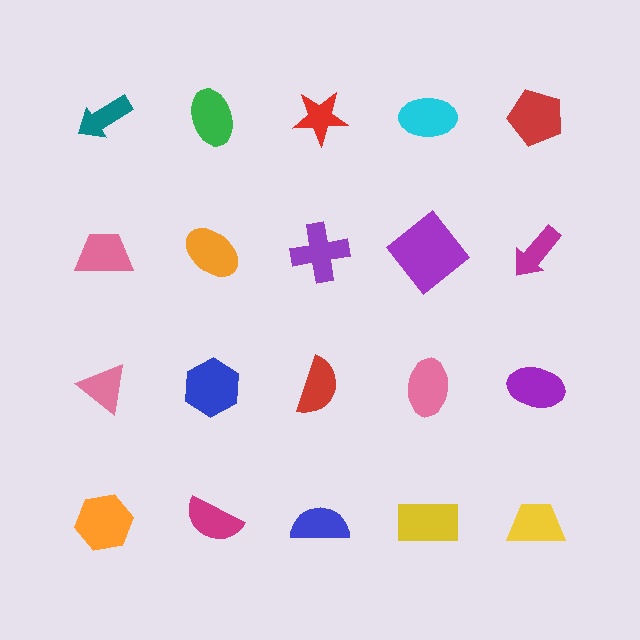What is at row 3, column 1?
A pink triangle.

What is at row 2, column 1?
A pink trapezoid.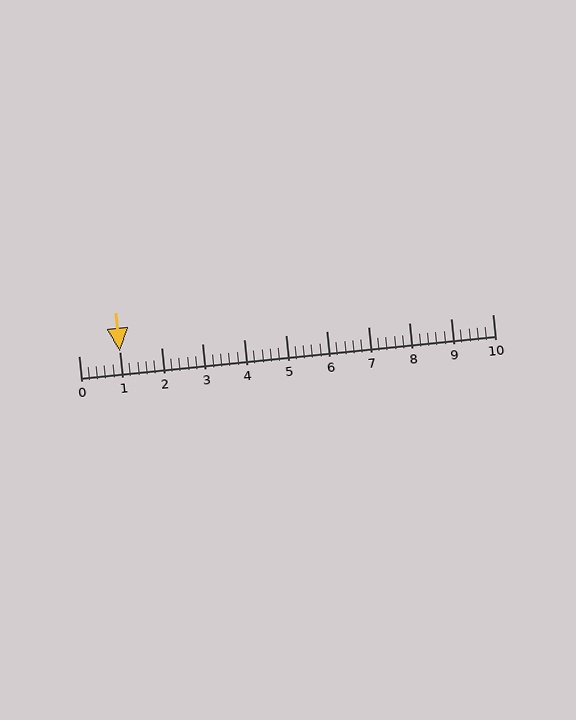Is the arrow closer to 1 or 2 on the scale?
The arrow is closer to 1.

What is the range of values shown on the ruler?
The ruler shows values from 0 to 10.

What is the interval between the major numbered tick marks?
The major tick marks are spaced 1 units apart.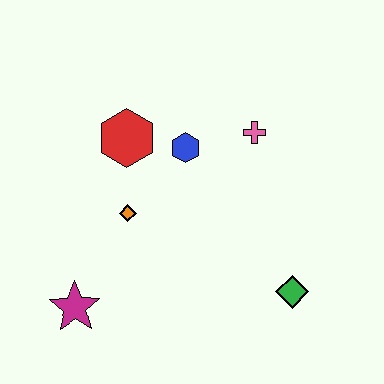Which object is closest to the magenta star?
The orange diamond is closest to the magenta star.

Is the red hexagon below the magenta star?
No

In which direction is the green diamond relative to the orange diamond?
The green diamond is to the right of the orange diamond.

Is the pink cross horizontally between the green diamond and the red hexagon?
Yes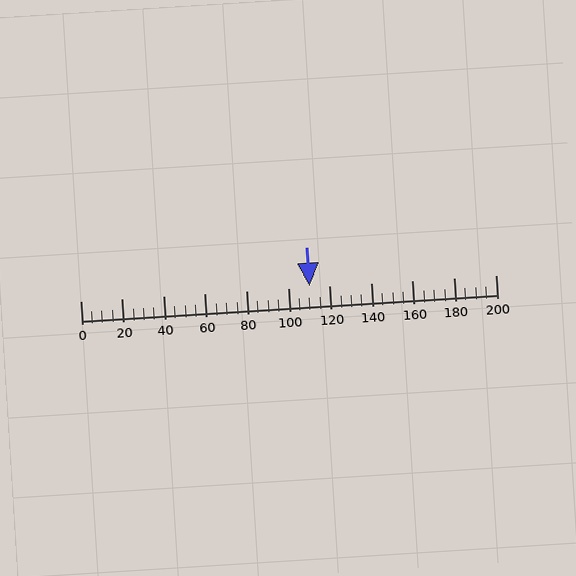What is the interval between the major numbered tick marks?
The major tick marks are spaced 20 units apart.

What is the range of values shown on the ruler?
The ruler shows values from 0 to 200.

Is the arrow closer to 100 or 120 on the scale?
The arrow is closer to 120.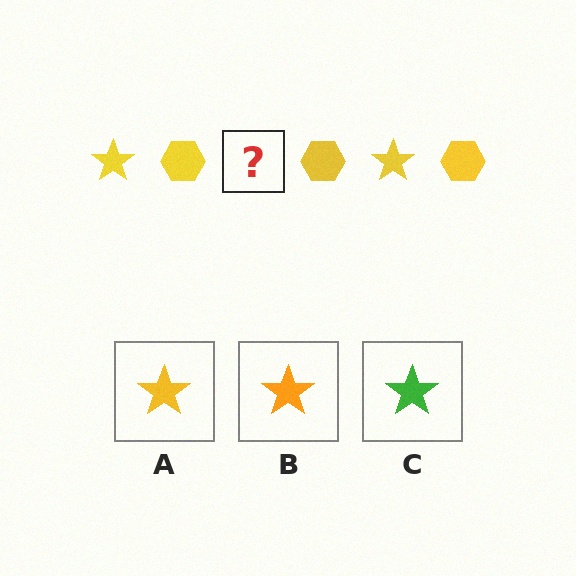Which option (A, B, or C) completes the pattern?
A.